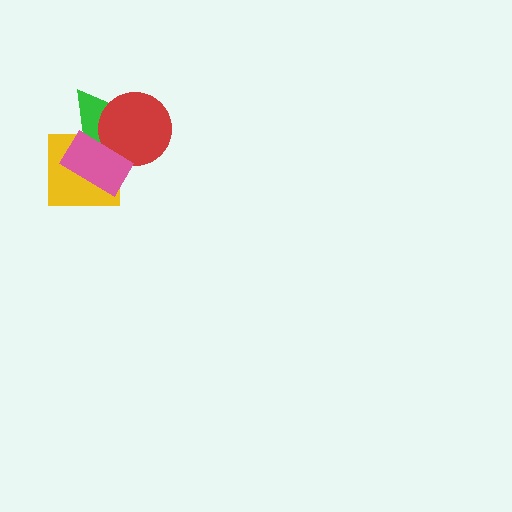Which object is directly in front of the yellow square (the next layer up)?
The green triangle is directly in front of the yellow square.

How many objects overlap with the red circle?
2 objects overlap with the red circle.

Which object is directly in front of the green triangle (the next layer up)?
The red circle is directly in front of the green triangle.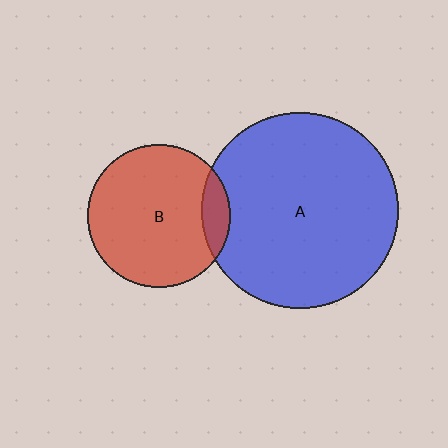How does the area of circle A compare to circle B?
Approximately 1.9 times.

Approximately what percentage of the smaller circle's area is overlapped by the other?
Approximately 10%.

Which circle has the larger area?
Circle A (blue).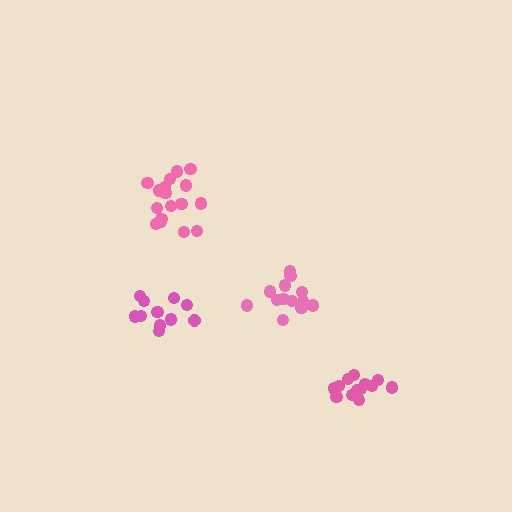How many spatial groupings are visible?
There are 4 spatial groupings.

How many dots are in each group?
Group 1: 13 dots, Group 2: 17 dots, Group 3: 13 dots, Group 4: 11 dots (54 total).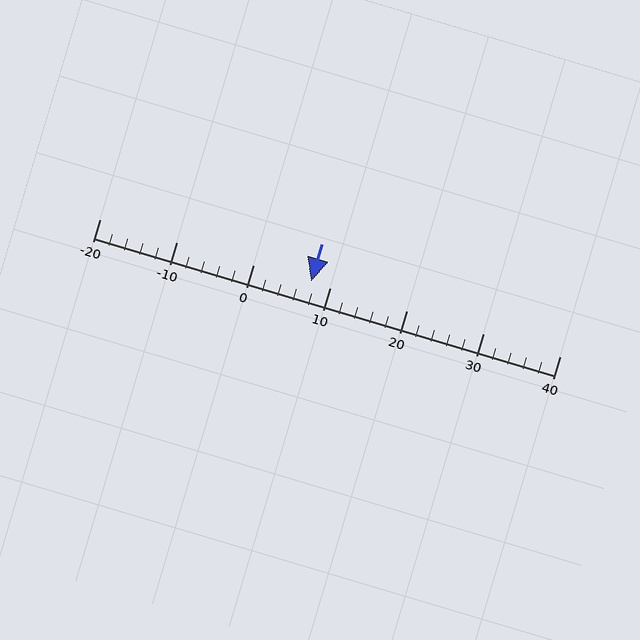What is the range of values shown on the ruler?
The ruler shows values from -20 to 40.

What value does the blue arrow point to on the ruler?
The blue arrow points to approximately 8.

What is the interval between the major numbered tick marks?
The major tick marks are spaced 10 units apart.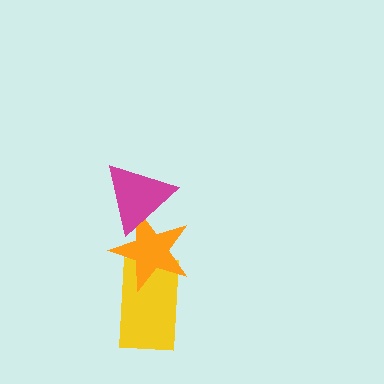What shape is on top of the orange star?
The magenta triangle is on top of the orange star.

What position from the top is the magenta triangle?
The magenta triangle is 1st from the top.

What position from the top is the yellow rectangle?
The yellow rectangle is 3rd from the top.